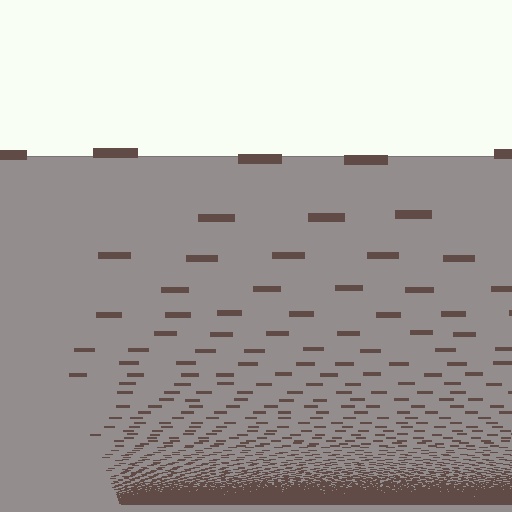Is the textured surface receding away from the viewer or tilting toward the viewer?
The surface appears to tilt toward the viewer. Texture elements get larger and sparser toward the top.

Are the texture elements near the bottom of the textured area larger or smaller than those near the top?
Smaller. The gradient is inverted — elements near the bottom are smaller and denser.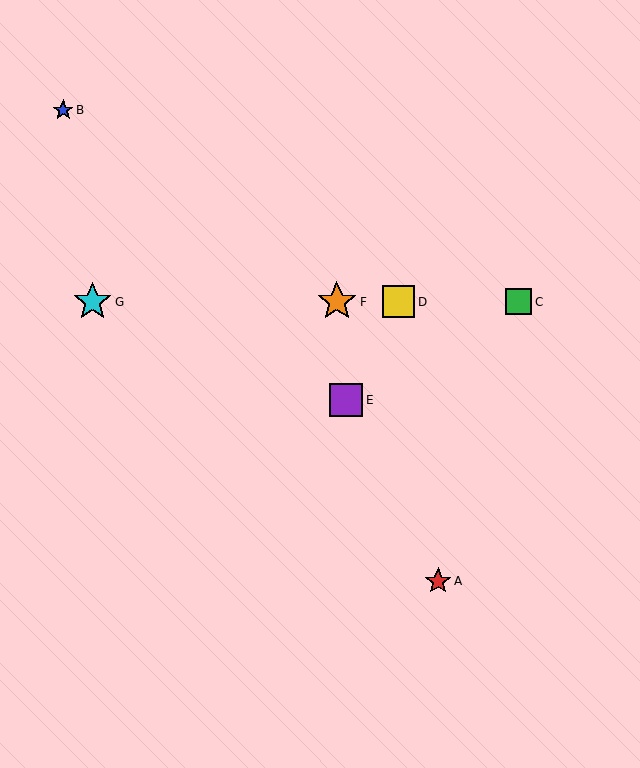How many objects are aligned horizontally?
4 objects (C, D, F, G) are aligned horizontally.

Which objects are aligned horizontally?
Objects C, D, F, G are aligned horizontally.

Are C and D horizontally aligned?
Yes, both are at y≈302.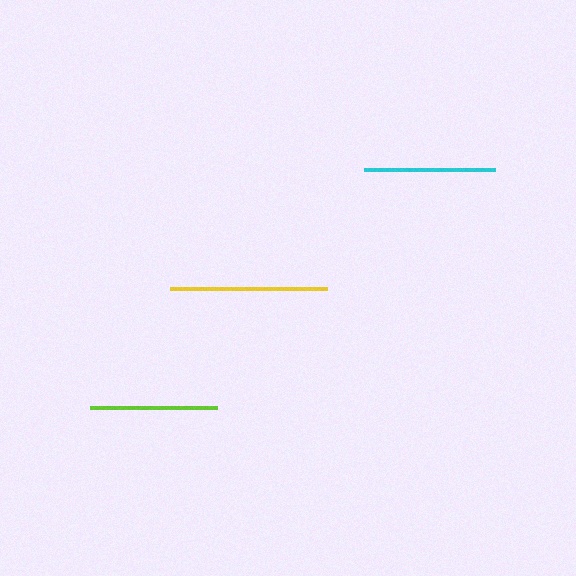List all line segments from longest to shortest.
From longest to shortest: yellow, cyan, lime.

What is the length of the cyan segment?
The cyan segment is approximately 132 pixels long.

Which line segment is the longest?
The yellow line is the longest at approximately 157 pixels.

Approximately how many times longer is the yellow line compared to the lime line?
The yellow line is approximately 1.2 times the length of the lime line.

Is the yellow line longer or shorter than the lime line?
The yellow line is longer than the lime line.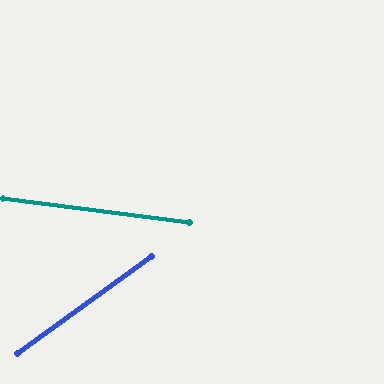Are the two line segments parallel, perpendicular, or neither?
Neither parallel nor perpendicular — they differ by about 43°.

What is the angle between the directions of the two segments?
Approximately 43 degrees.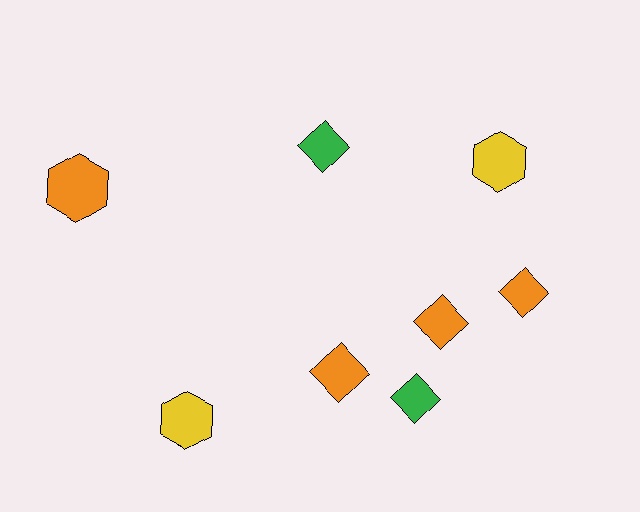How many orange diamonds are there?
There are 3 orange diamonds.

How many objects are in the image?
There are 8 objects.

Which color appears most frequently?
Orange, with 4 objects.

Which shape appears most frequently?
Diamond, with 5 objects.